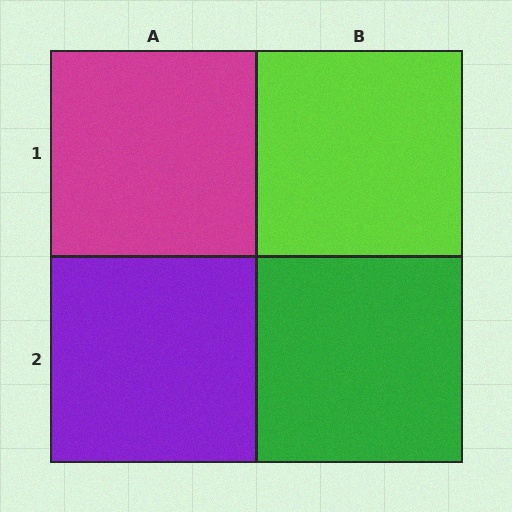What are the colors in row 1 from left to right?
Magenta, lime.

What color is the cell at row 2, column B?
Green.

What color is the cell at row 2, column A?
Purple.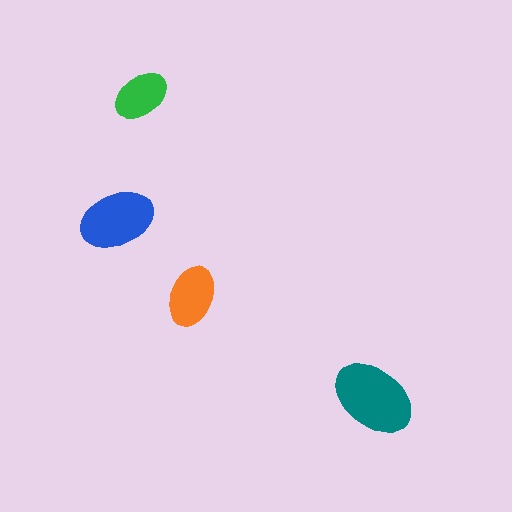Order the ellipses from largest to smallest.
the teal one, the blue one, the orange one, the green one.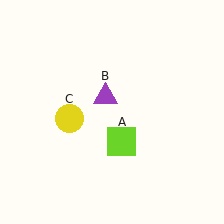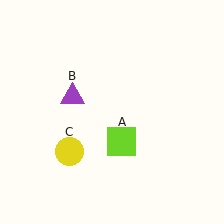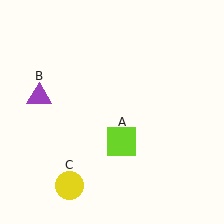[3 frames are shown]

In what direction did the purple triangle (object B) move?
The purple triangle (object B) moved left.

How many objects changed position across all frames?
2 objects changed position: purple triangle (object B), yellow circle (object C).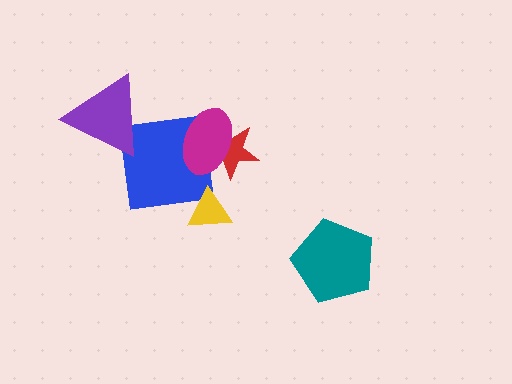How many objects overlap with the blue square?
2 objects overlap with the blue square.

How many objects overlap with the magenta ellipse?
2 objects overlap with the magenta ellipse.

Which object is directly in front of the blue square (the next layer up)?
The purple triangle is directly in front of the blue square.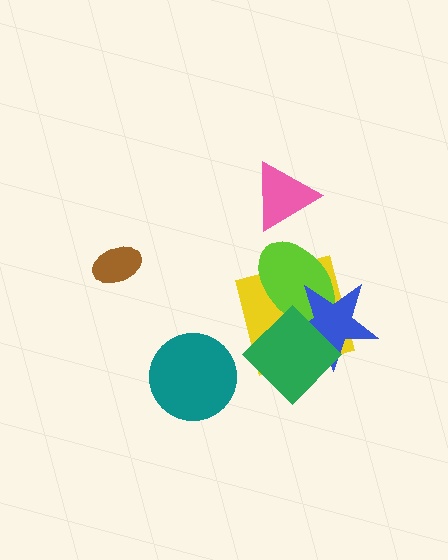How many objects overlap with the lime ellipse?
3 objects overlap with the lime ellipse.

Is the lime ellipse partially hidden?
Yes, it is partially covered by another shape.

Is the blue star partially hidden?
Yes, it is partially covered by another shape.